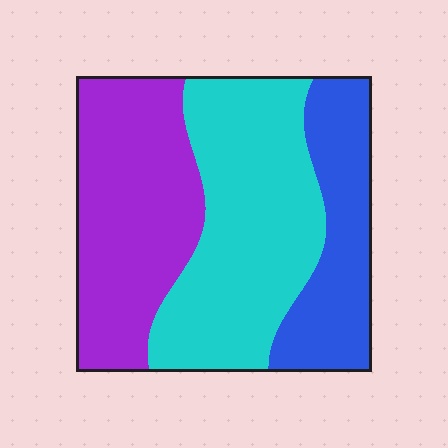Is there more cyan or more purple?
Cyan.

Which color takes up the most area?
Cyan, at roughly 40%.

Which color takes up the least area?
Blue, at roughly 25%.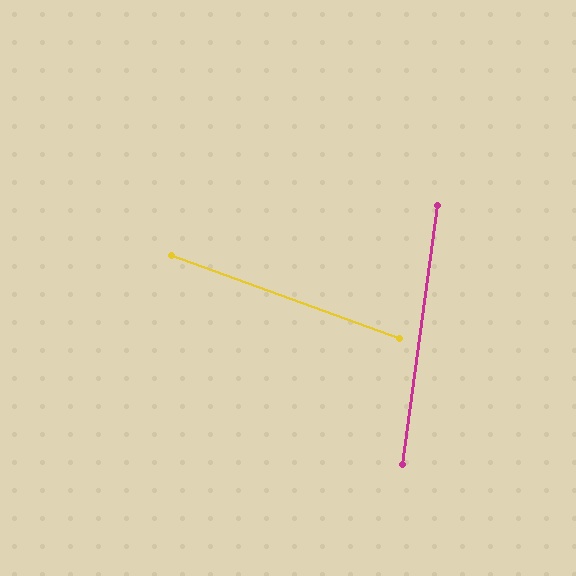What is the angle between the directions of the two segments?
Approximately 78 degrees.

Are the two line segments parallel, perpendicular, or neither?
Neither parallel nor perpendicular — they differ by about 78°.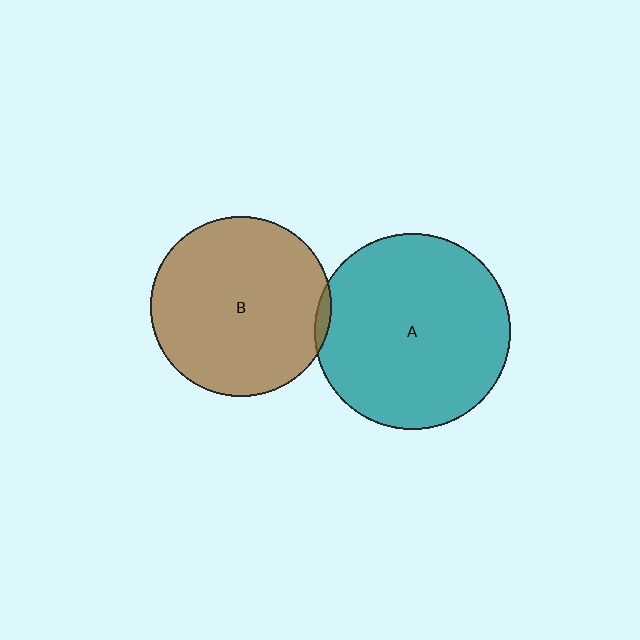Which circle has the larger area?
Circle A (teal).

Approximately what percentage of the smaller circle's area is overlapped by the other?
Approximately 5%.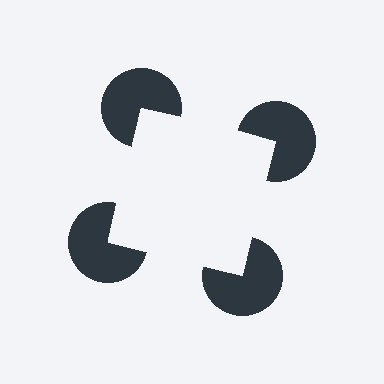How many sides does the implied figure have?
4 sides.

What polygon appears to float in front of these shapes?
An illusory square — its edges are inferred from the aligned wedge cuts in the pac-man discs, not physically drawn.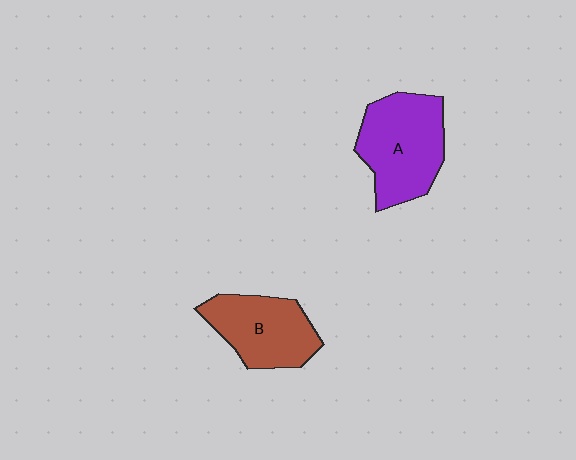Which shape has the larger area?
Shape A (purple).